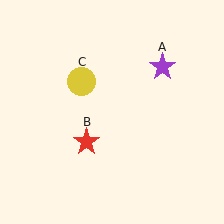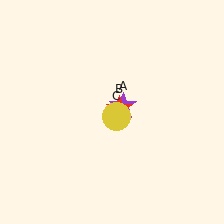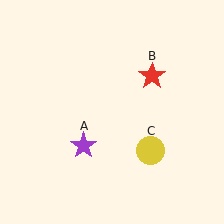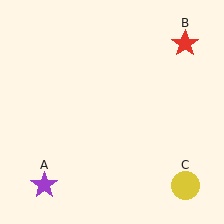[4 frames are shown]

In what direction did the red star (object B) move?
The red star (object B) moved up and to the right.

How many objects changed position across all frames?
3 objects changed position: purple star (object A), red star (object B), yellow circle (object C).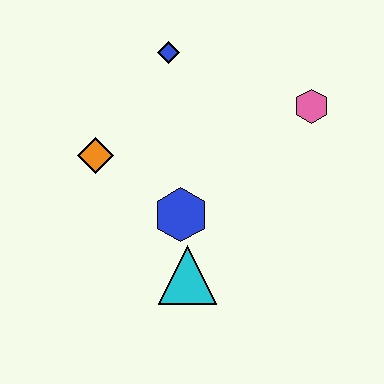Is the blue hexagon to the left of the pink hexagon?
Yes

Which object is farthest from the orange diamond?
The pink hexagon is farthest from the orange diamond.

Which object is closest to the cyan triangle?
The blue hexagon is closest to the cyan triangle.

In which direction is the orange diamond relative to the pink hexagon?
The orange diamond is to the left of the pink hexagon.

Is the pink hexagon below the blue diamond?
Yes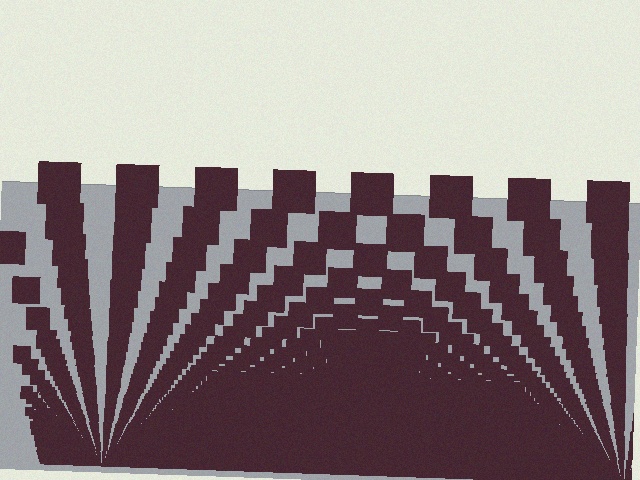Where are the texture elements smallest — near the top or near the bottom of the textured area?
Near the bottom.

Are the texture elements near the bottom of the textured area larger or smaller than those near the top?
Smaller. The gradient is inverted — elements near the bottom are smaller and denser.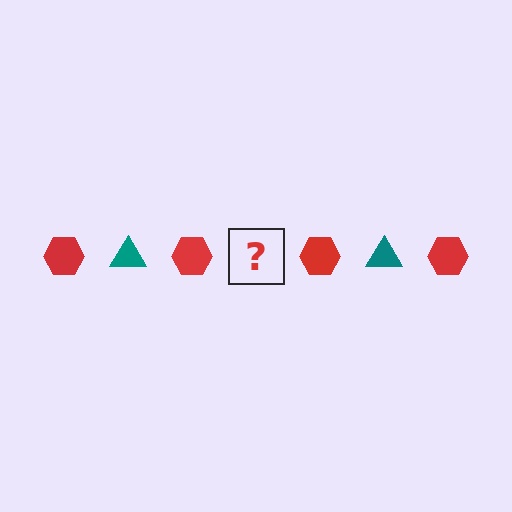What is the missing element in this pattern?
The missing element is a teal triangle.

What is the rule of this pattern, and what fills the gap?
The rule is that the pattern alternates between red hexagon and teal triangle. The gap should be filled with a teal triangle.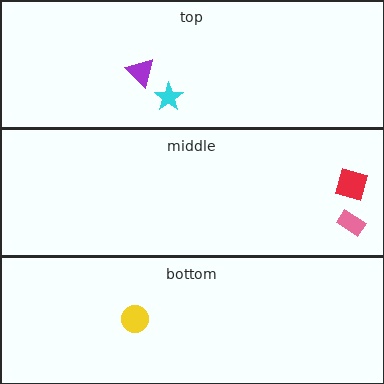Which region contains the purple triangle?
The top region.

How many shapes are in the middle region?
2.